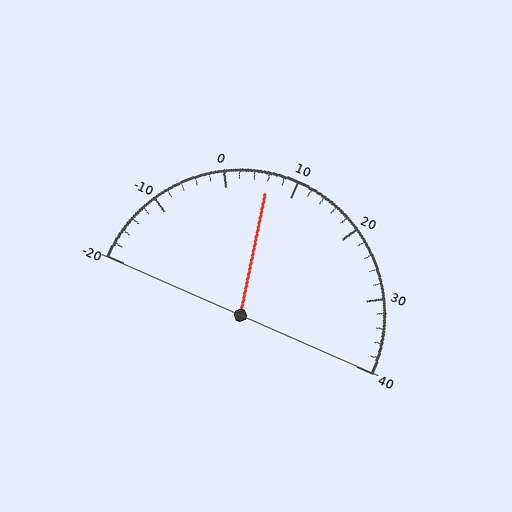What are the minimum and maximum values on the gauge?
The gauge ranges from -20 to 40.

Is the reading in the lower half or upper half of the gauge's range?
The reading is in the lower half of the range (-20 to 40).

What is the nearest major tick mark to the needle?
The nearest major tick mark is 10.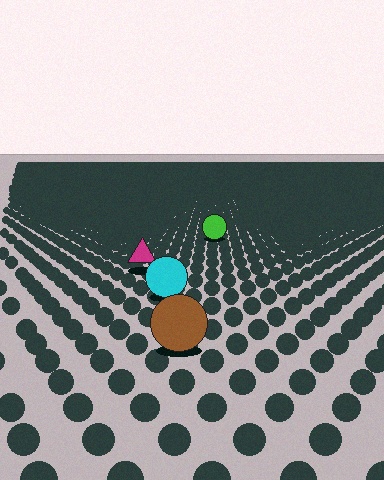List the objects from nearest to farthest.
From nearest to farthest: the brown circle, the cyan circle, the magenta triangle, the green circle.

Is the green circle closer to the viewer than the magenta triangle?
No. The magenta triangle is closer — you can tell from the texture gradient: the ground texture is coarser near it.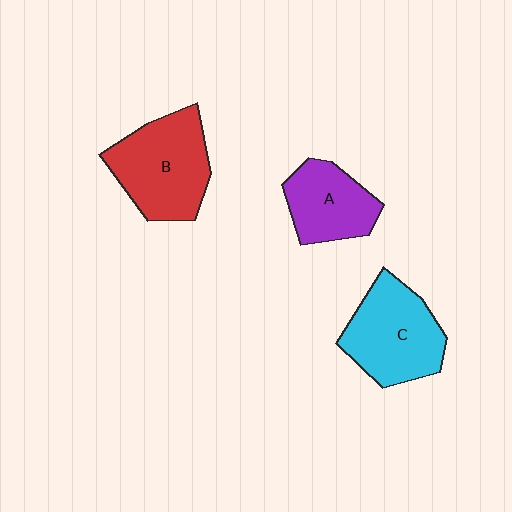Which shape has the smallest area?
Shape A (purple).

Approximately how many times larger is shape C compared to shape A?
Approximately 1.4 times.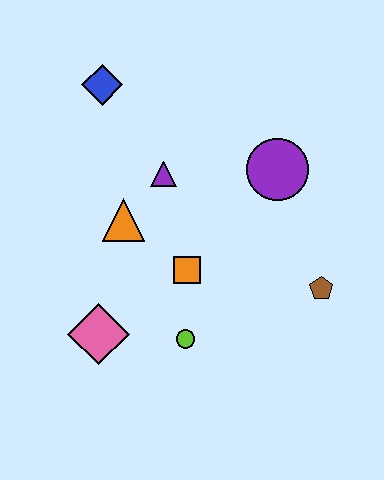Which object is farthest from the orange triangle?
The brown pentagon is farthest from the orange triangle.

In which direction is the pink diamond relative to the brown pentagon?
The pink diamond is to the left of the brown pentagon.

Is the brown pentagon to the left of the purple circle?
No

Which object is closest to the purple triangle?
The orange triangle is closest to the purple triangle.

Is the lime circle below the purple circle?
Yes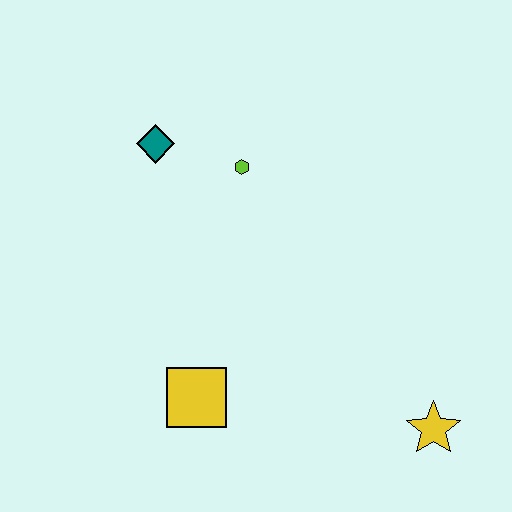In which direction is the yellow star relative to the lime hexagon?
The yellow star is below the lime hexagon.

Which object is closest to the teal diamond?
The lime hexagon is closest to the teal diamond.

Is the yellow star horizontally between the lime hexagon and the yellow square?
No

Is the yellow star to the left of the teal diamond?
No